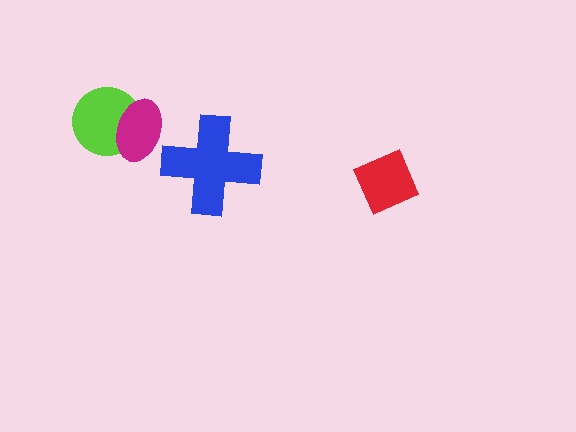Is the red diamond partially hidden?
No, no other shape covers it.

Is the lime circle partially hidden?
Yes, it is partially covered by another shape.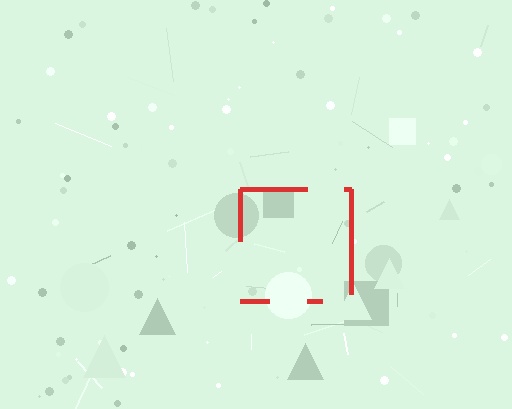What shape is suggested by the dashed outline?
The dashed outline suggests a square.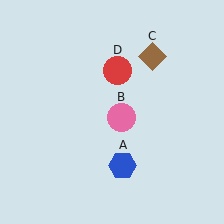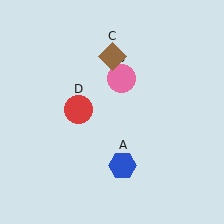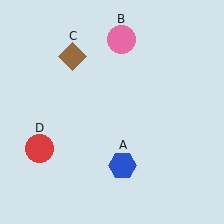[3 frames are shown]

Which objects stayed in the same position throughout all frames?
Blue hexagon (object A) remained stationary.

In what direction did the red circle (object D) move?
The red circle (object D) moved down and to the left.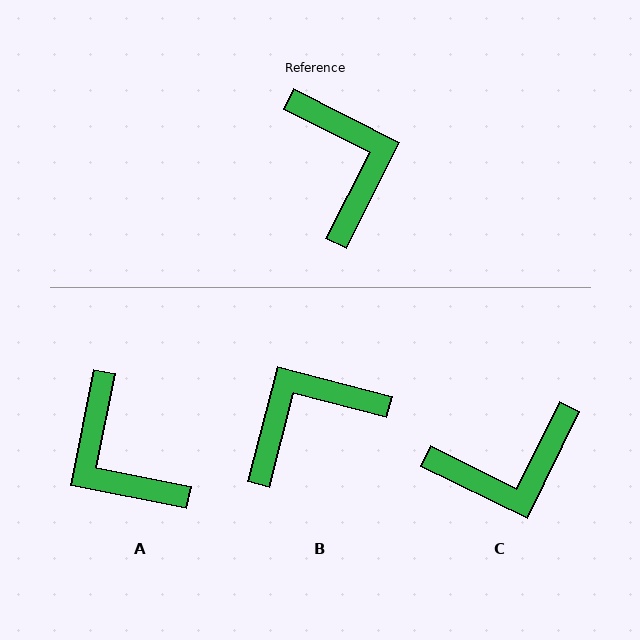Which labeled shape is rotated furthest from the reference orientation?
A, about 164 degrees away.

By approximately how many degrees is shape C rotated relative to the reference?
Approximately 89 degrees clockwise.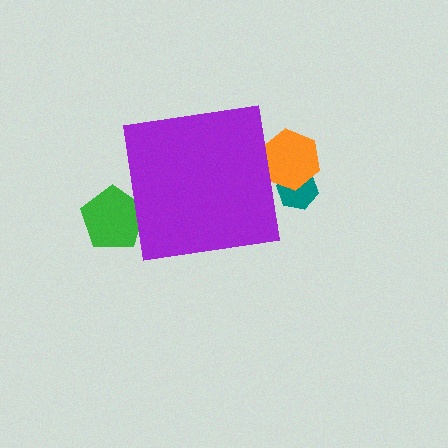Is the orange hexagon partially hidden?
Yes, the orange hexagon is partially hidden behind the purple square.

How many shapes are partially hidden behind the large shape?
3 shapes are partially hidden.